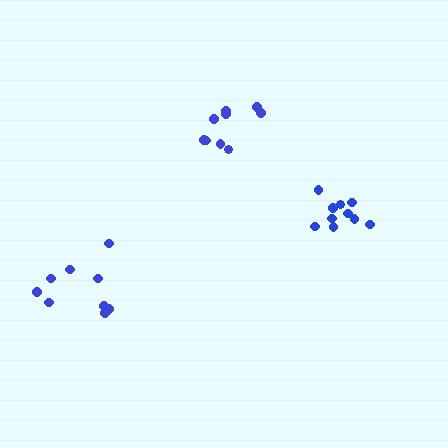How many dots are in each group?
Group 1: 9 dots, Group 2: 9 dots, Group 3: 10 dots (28 total).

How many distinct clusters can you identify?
There are 3 distinct clusters.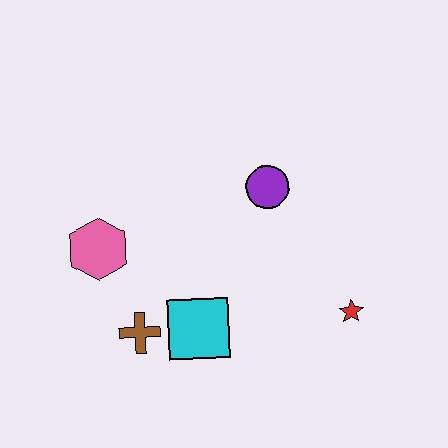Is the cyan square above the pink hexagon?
No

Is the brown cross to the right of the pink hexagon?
Yes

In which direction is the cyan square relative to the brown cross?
The cyan square is to the right of the brown cross.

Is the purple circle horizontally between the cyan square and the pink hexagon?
No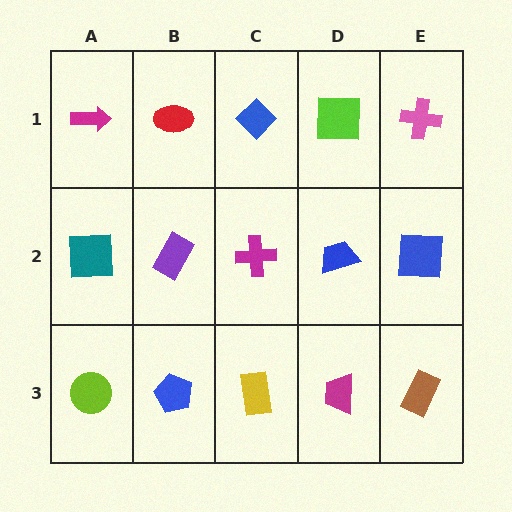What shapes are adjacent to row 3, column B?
A purple rectangle (row 2, column B), a lime circle (row 3, column A), a yellow rectangle (row 3, column C).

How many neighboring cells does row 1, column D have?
3.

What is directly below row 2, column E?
A brown rectangle.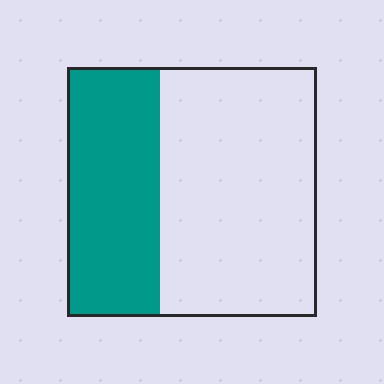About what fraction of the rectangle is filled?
About three eighths (3/8).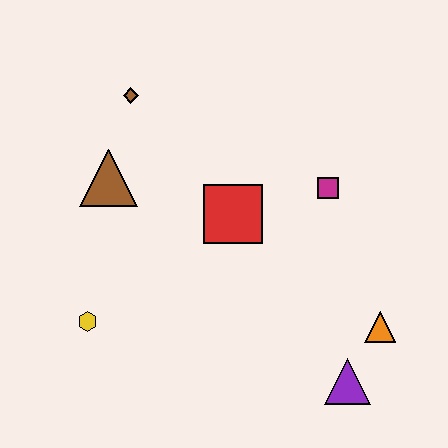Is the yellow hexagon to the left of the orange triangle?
Yes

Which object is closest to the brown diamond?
The brown triangle is closest to the brown diamond.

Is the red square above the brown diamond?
No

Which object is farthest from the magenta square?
The yellow hexagon is farthest from the magenta square.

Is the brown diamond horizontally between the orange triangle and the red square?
No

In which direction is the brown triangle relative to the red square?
The brown triangle is to the left of the red square.